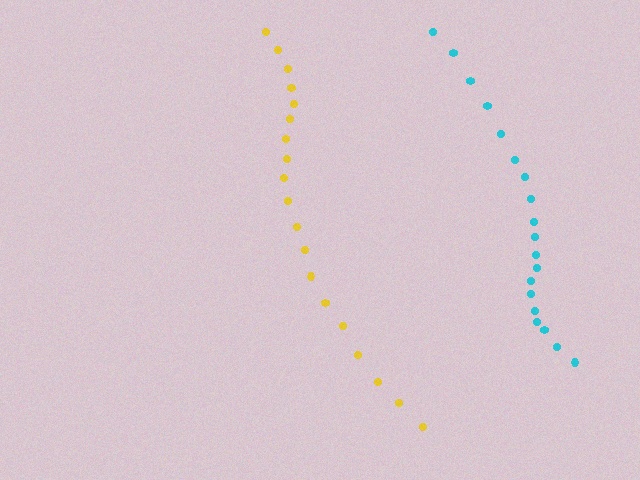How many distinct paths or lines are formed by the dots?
There are 2 distinct paths.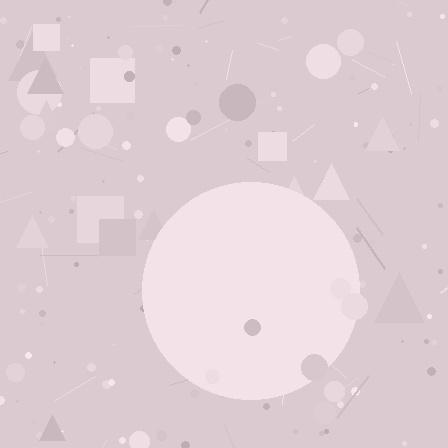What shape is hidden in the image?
A circle is hidden in the image.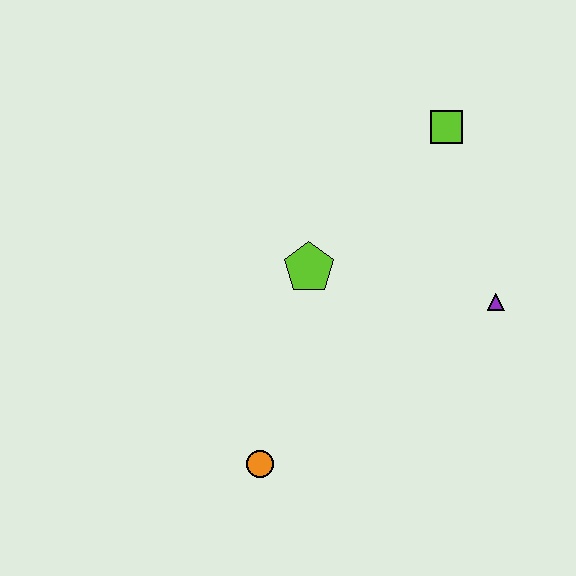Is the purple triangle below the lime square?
Yes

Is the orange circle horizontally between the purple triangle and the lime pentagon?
No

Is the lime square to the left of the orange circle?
No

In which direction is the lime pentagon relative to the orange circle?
The lime pentagon is above the orange circle.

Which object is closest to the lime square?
The purple triangle is closest to the lime square.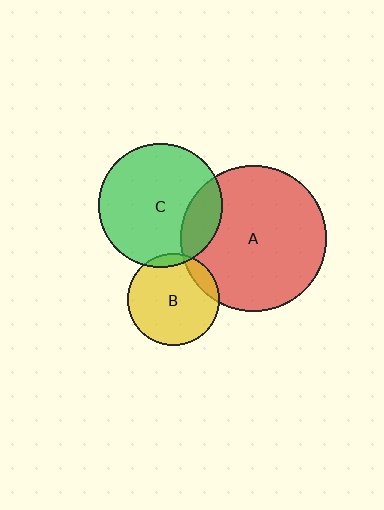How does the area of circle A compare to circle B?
Approximately 2.5 times.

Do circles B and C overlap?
Yes.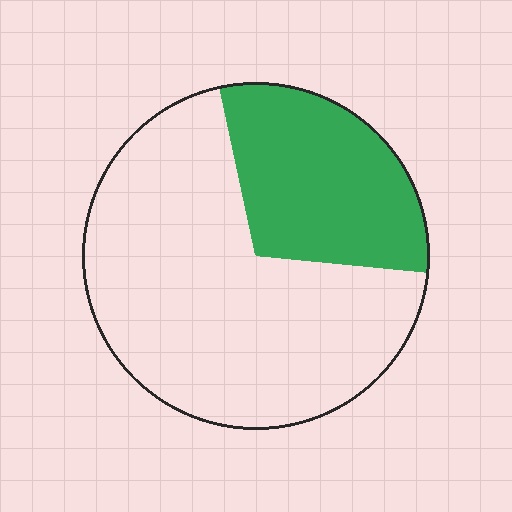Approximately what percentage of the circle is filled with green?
Approximately 30%.